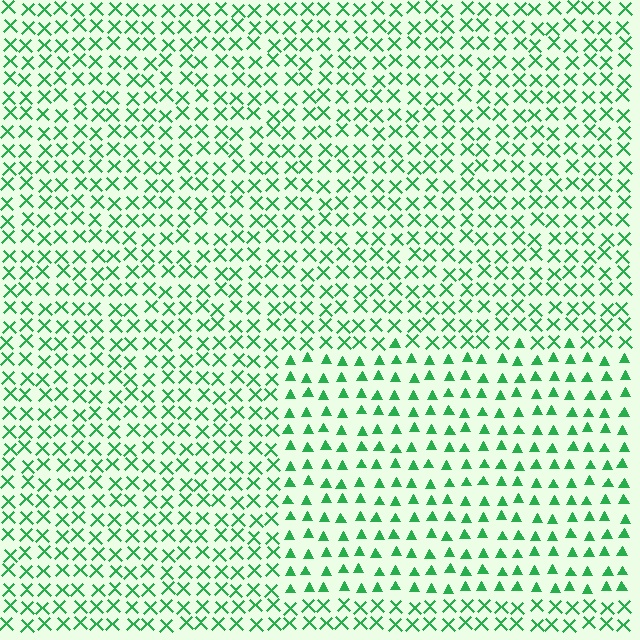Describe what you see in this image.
The image is filled with small green elements arranged in a uniform grid. A rectangle-shaped region contains triangles, while the surrounding area contains X marks. The boundary is defined purely by the change in element shape.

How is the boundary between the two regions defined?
The boundary is defined by a change in element shape: triangles inside vs. X marks outside. All elements share the same color and spacing.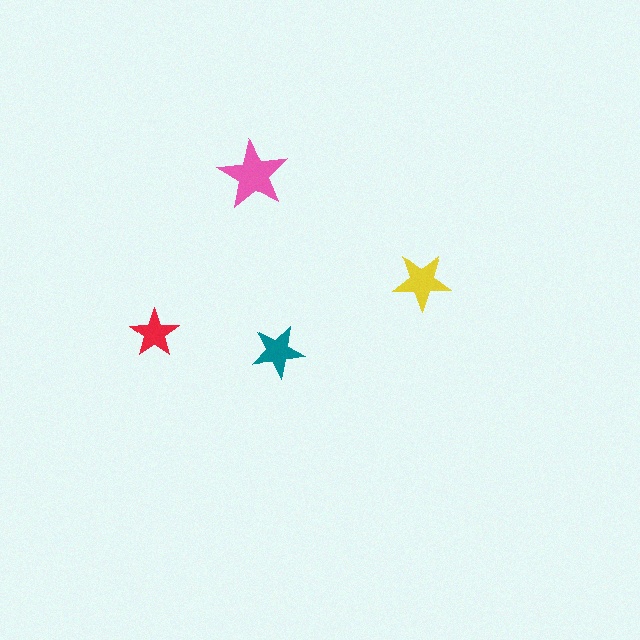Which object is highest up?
The pink star is topmost.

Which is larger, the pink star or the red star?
The pink one.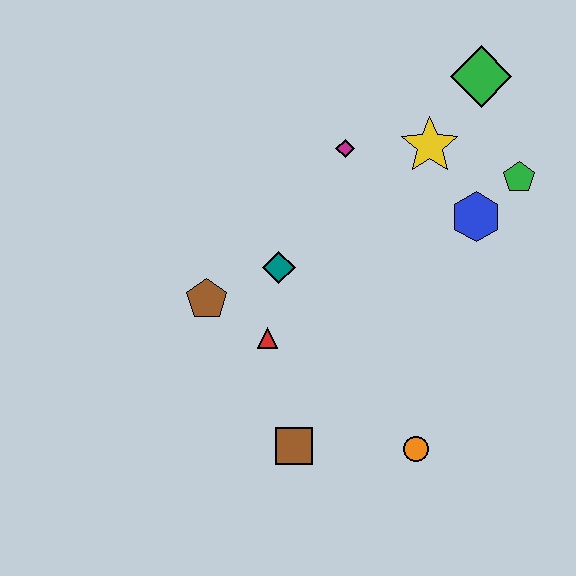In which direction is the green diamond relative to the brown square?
The green diamond is above the brown square.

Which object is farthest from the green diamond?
The brown square is farthest from the green diamond.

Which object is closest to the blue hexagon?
The green pentagon is closest to the blue hexagon.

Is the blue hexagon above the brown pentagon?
Yes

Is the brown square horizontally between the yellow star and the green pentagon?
No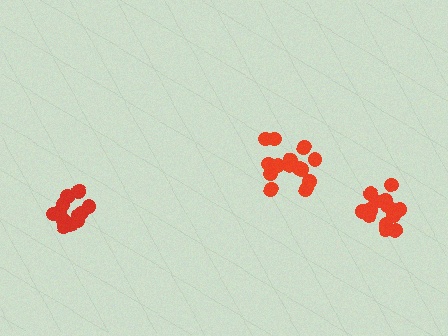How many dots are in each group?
Group 1: 14 dots, Group 2: 15 dots, Group 3: 13 dots (42 total).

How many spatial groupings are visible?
There are 3 spatial groupings.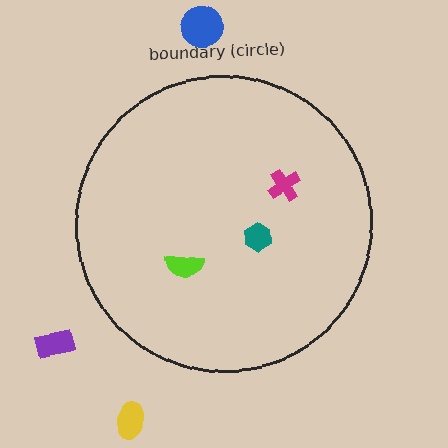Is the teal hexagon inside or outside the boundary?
Inside.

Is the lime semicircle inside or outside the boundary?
Inside.